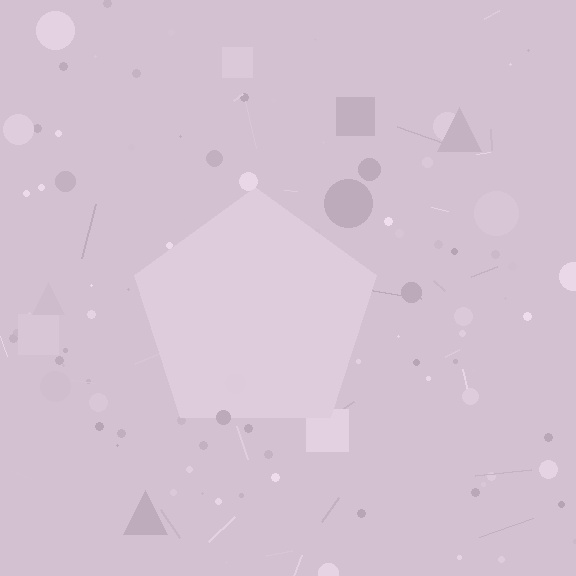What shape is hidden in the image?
A pentagon is hidden in the image.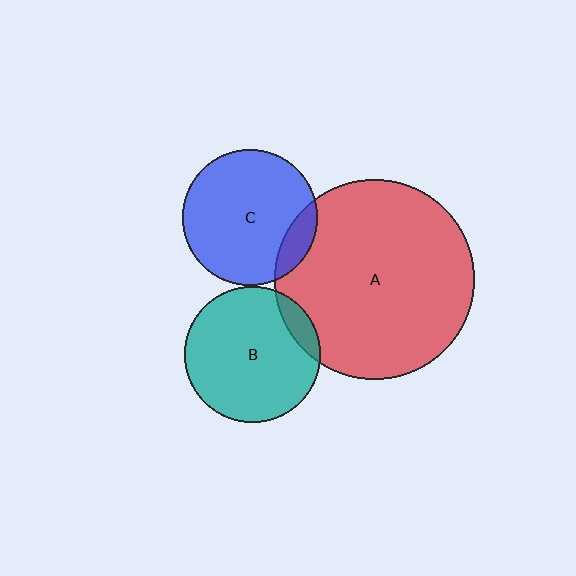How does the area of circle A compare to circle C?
Approximately 2.2 times.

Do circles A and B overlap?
Yes.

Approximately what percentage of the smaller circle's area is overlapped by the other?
Approximately 10%.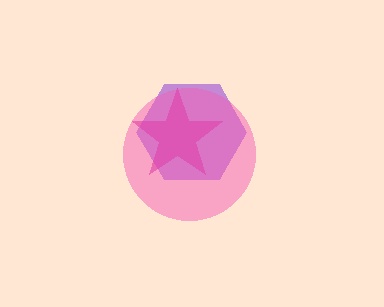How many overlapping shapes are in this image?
There are 3 overlapping shapes in the image.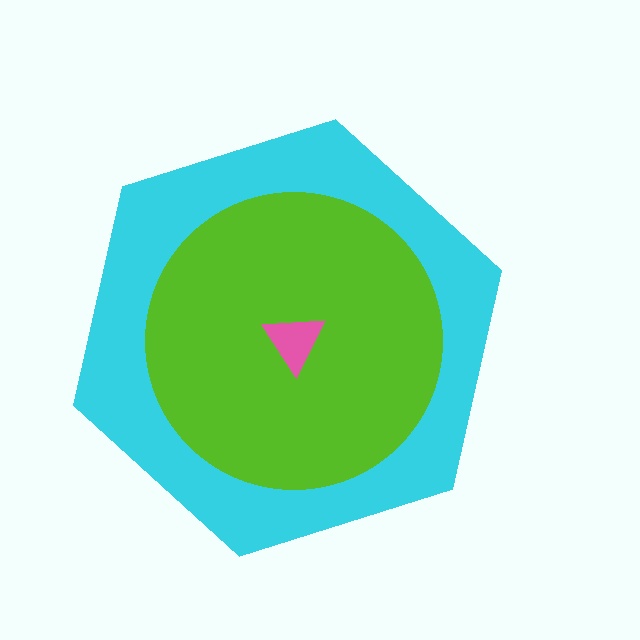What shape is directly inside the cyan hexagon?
The lime circle.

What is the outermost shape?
The cyan hexagon.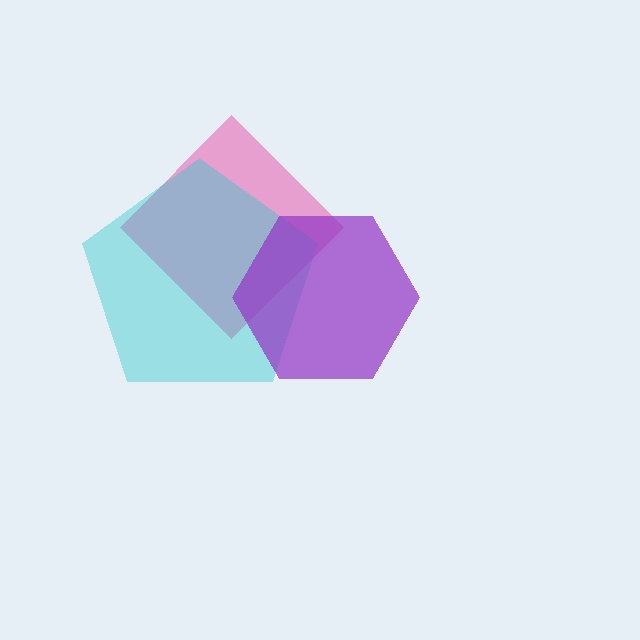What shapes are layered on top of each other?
The layered shapes are: a pink diamond, a cyan pentagon, a purple hexagon.